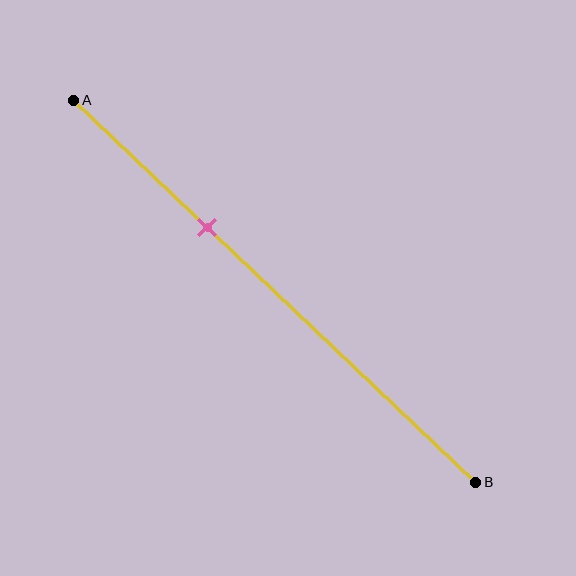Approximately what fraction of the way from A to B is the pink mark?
The pink mark is approximately 35% of the way from A to B.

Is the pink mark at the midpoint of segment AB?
No, the mark is at about 35% from A, not at the 50% midpoint.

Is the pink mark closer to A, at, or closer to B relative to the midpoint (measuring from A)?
The pink mark is closer to point A than the midpoint of segment AB.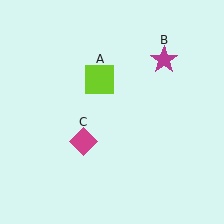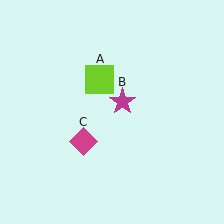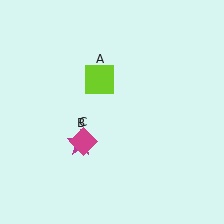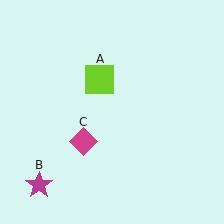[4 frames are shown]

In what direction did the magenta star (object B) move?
The magenta star (object B) moved down and to the left.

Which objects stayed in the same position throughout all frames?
Lime square (object A) and magenta diamond (object C) remained stationary.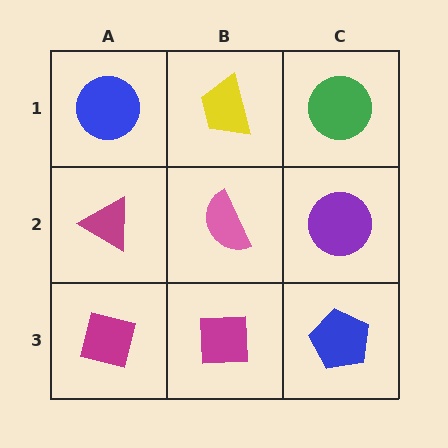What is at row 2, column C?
A purple circle.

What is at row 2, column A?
A magenta triangle.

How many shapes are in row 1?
3 shapes.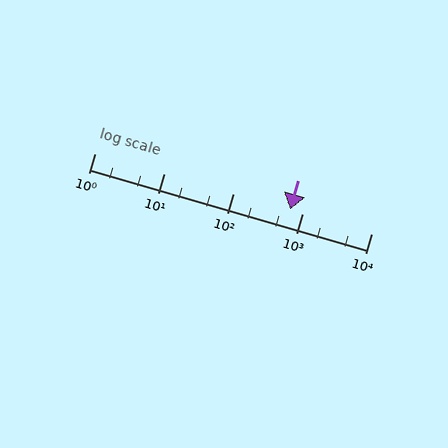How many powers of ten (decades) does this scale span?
The scale spans 4 decades, from 1 to 10000.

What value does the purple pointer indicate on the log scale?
The pointer indicates approximately 680.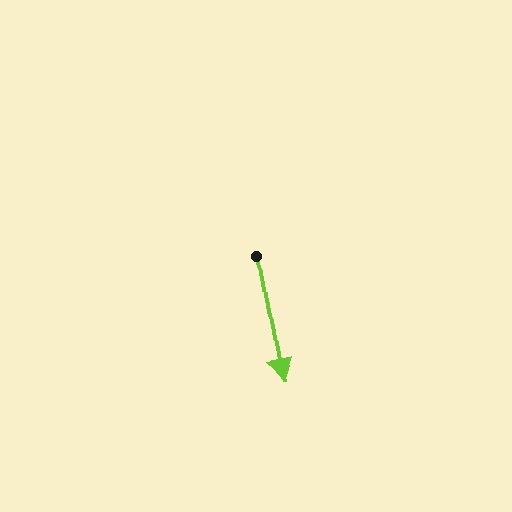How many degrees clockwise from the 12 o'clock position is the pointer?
Approximately 170 degrees.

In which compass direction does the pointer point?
South.